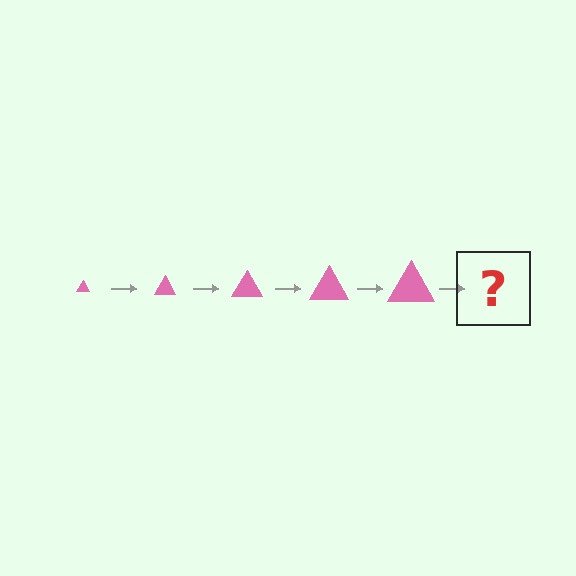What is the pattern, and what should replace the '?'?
The pattern is that the triangle gets progressively larger each step. The '?' should be a pink triangle, larger than the previous one.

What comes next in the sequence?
The next element should be a pink triangle, larger than the previous one.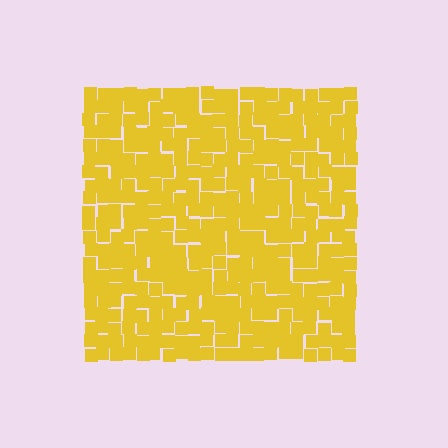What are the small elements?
The small elements are squares.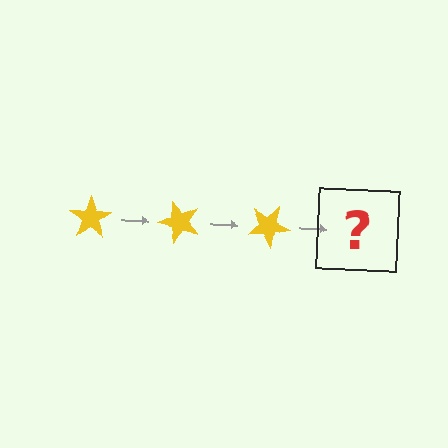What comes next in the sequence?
The next element should be a yellow star rotated 150 degrees.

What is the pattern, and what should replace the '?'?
The pattern is that the star rotates 50 degrees each step. The '?' should be a yellow star rotated 150 degrees.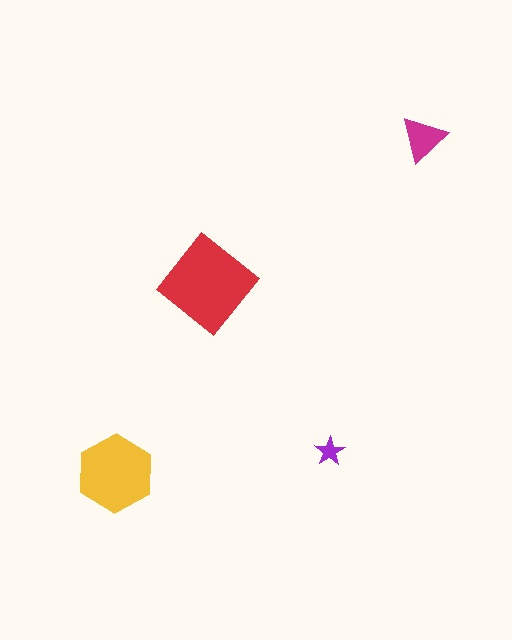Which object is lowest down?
The yellow hexagon is bottommost.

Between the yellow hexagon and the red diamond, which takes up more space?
The red diamond.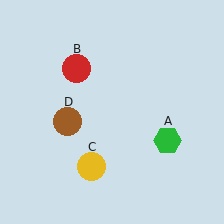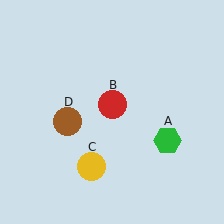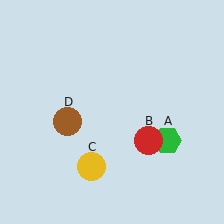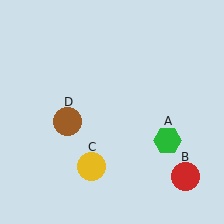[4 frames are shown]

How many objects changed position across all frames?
1 object changed position: red circle (object B).